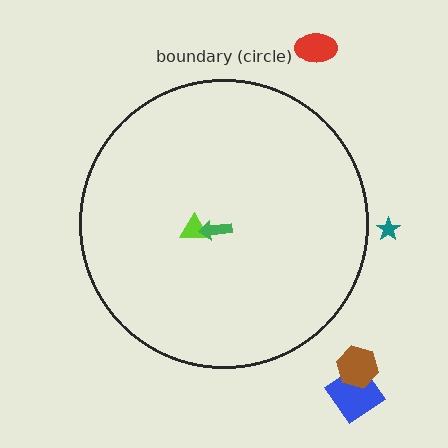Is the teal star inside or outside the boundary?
Outside.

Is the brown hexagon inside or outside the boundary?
Outside.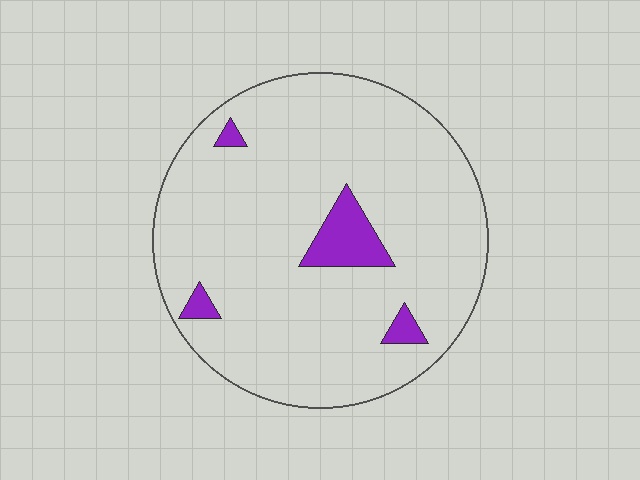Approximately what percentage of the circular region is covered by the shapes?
Approximately 5%.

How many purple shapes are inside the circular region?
4.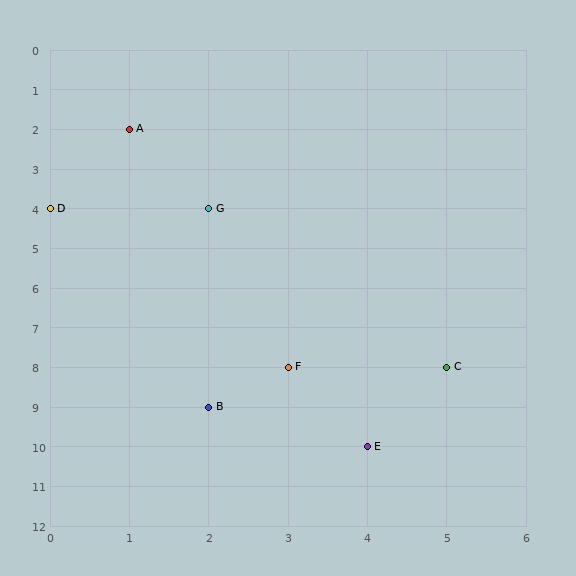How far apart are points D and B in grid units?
Points D and B are 2 columns and 5 rows apart (about 5.4 grid units diagonally).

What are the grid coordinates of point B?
Point B is at grid coordinates (2, 9).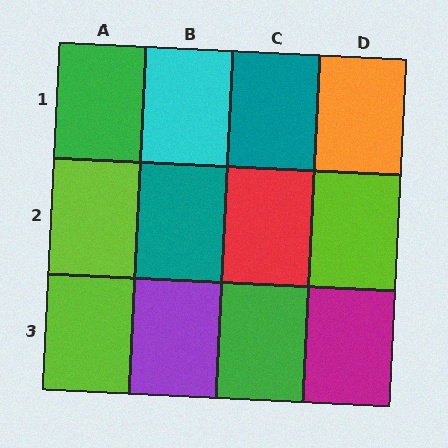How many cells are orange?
1 cell is orange.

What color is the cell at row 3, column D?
Magenta.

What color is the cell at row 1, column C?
Teal.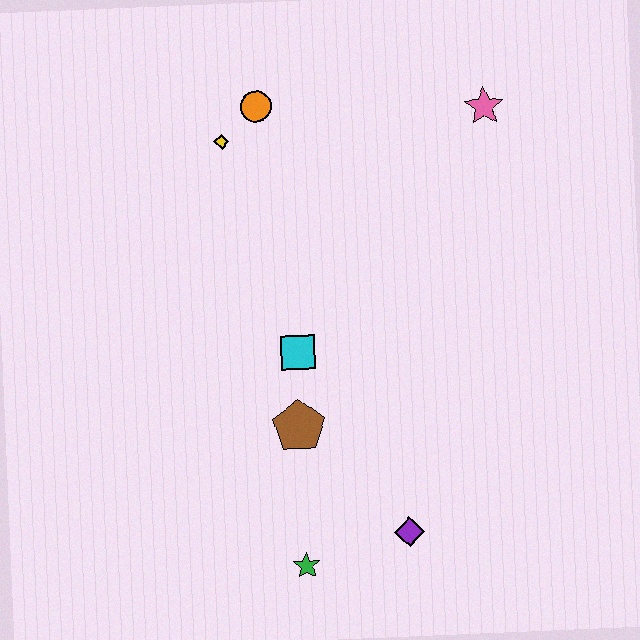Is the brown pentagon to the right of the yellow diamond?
Yes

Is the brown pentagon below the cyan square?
Yes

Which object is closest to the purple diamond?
The green star is closest to the purple diamond.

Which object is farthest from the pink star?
The green star is farthest from the pink star.